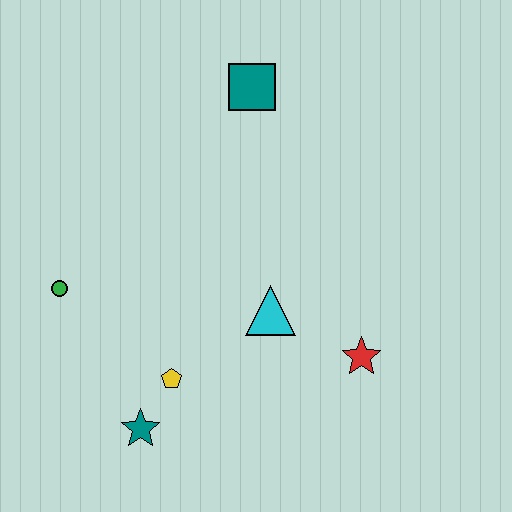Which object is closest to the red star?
The cyan triangle is closest to the red star.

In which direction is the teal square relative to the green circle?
The teal square is above the green circle.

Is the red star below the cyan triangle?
Yes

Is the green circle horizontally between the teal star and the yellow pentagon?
No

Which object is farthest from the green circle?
The red star is farthest from the green circle.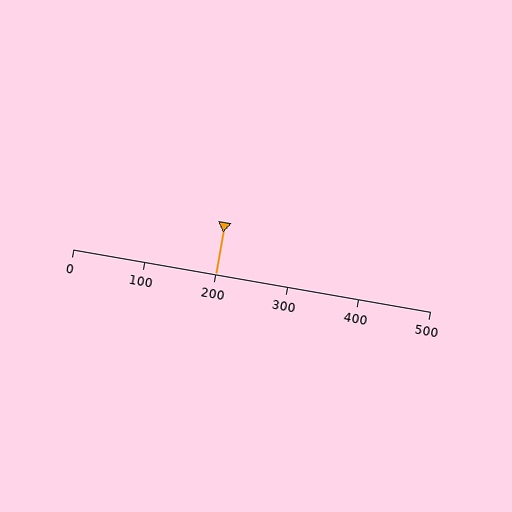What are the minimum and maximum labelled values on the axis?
The axis runs from 0 to 500.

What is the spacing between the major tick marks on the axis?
The major ticks are spaced 100 apart.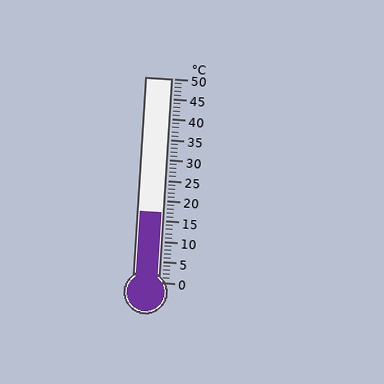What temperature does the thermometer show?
The thermometer shows approximately 17°C.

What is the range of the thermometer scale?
The thermometer scale ranges from 0°C to 50°C.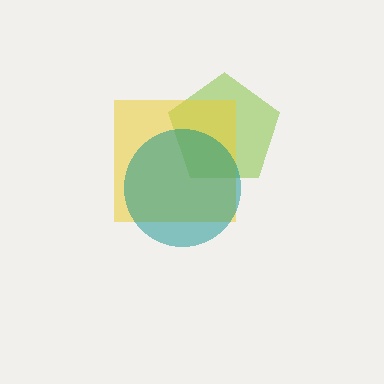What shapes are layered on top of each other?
The layered shapes are: a lime pentagon, a yellow square, a teal circle.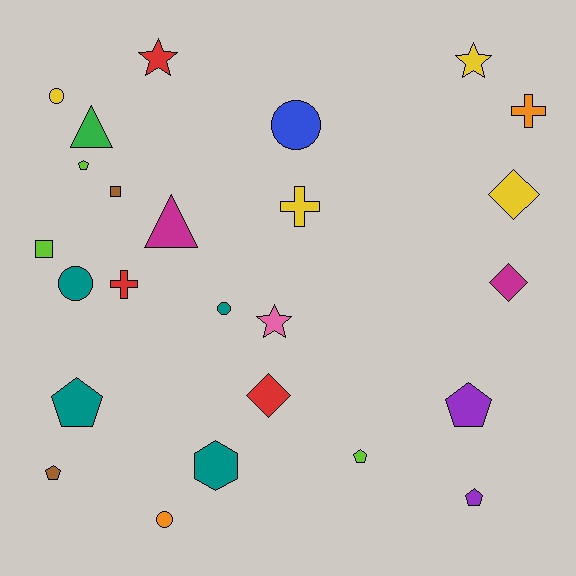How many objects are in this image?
There are 25 objects.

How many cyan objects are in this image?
There are no cyan objects.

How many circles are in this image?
There are 5 circles.